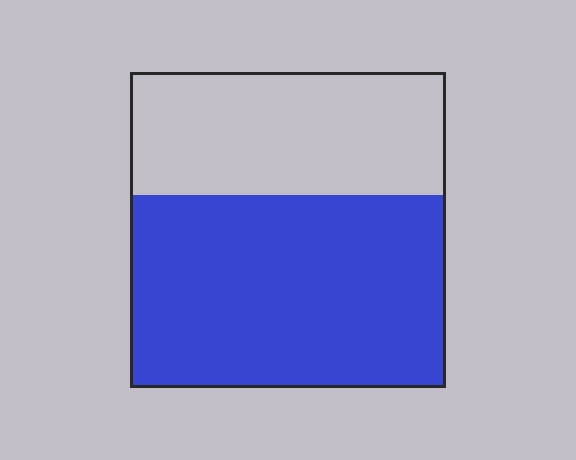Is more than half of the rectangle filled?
Yes.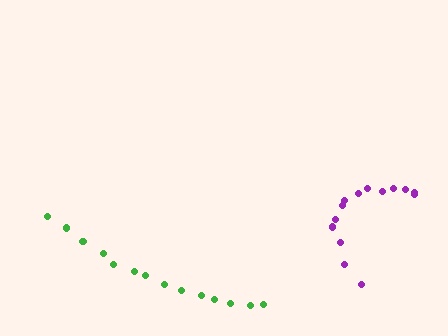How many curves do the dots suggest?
There are 2 distinct paths.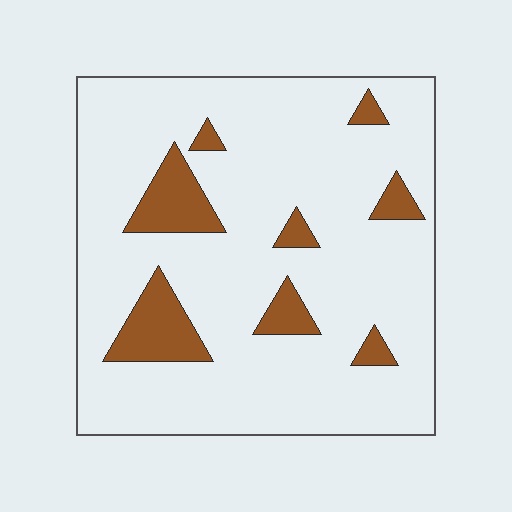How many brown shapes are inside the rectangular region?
8.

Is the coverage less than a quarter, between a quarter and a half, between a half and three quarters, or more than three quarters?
Less than a quarter.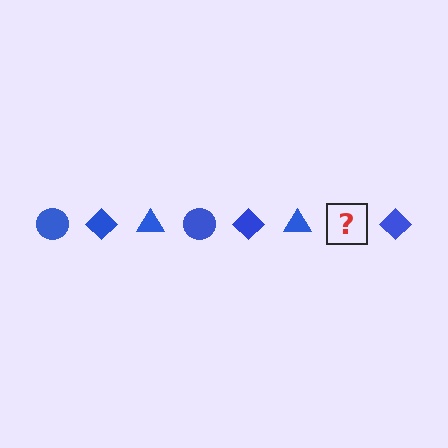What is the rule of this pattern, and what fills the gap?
The rule is that the pattern cycles through circle, diamond, triangle shapes in blue. The gap should be filled with a blue circle.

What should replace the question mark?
The question mark should be replaced with a blue circle.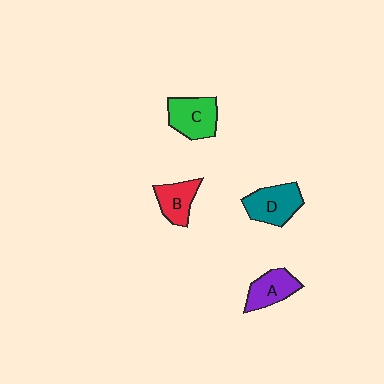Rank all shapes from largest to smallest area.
From largest to smallest: D (teal), C (green), A (purple), B (red).